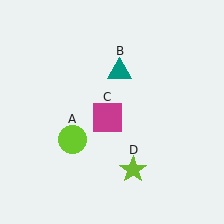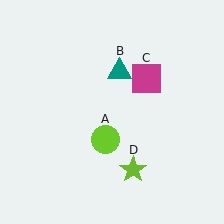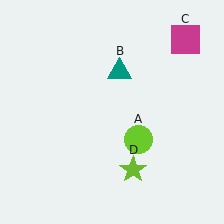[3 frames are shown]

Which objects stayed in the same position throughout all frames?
Teal triangle (object B) and lime star (object D) remained stationary.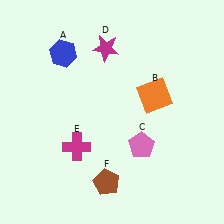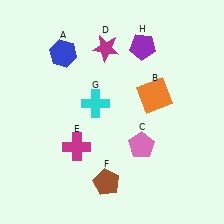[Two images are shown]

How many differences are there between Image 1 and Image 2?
There are 2 differences between the two images.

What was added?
A cyan cross (G), a purple pentagon (H) were added in Image 2.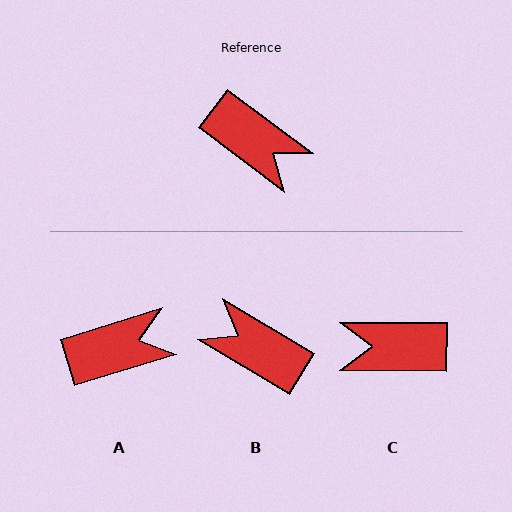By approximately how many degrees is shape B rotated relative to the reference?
Approximately 174 degrees clockwise.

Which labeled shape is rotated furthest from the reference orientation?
B, about 174 degrees away.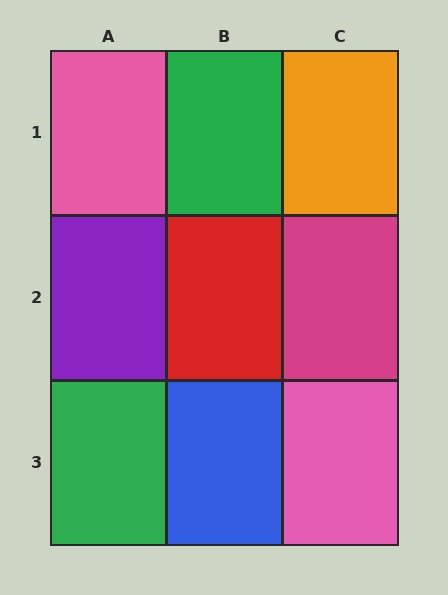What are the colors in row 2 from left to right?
Purple, red, magenta.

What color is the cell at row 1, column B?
Green.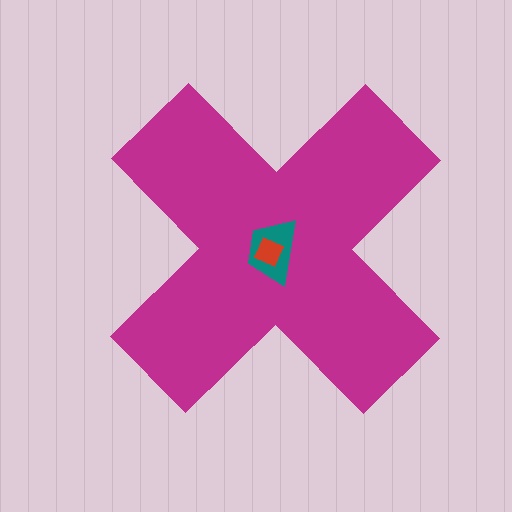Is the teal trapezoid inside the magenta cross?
Yes.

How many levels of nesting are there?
3.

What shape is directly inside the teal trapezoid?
The red diamond.